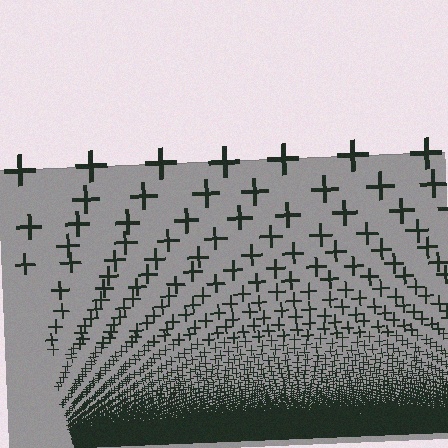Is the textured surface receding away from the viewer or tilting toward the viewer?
The surface appears to tilt toward the viewer. Texture elements get larger and sparser toward the top.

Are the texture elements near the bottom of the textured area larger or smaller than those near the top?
Smaller. The gradient is inverted — elements near the bottom are smaller and denser.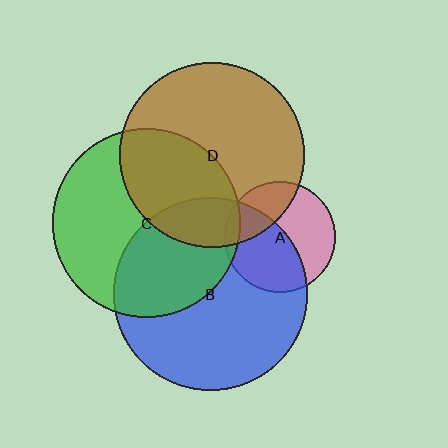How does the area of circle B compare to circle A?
Approximately 3.1 times.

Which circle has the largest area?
Circle B (blue).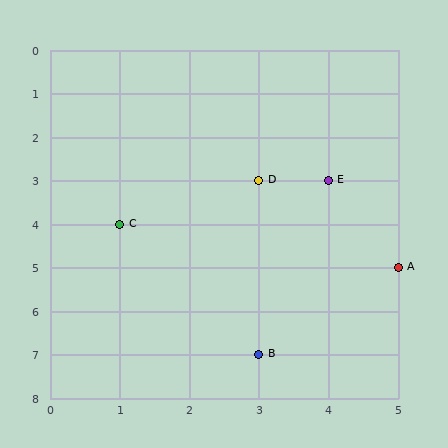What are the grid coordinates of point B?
Point B is at grid coordinates (3, 7).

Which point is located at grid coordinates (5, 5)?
Point A is at (5, 5).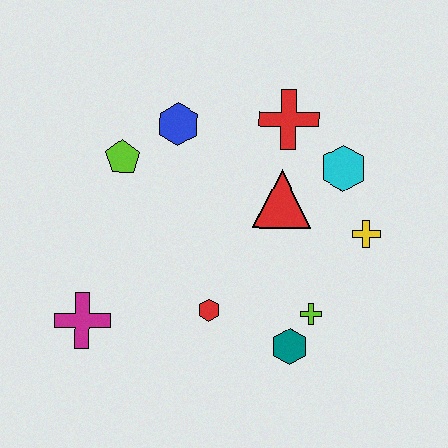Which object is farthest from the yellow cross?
The magenta cross is farthest from the yellow cross.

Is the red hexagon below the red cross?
Yes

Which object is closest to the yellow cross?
The cyan hexagon is closest to the yellow cross.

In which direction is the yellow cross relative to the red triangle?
The yellow cross is to the right of the red triangle.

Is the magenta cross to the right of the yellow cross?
No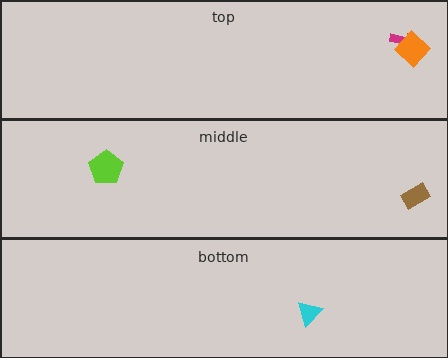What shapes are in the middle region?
The lime pentagon, the brown rectangle.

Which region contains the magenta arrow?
The top region.